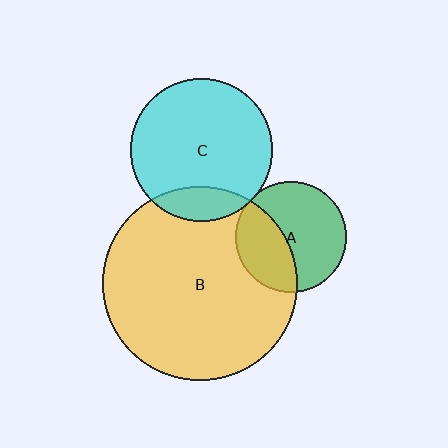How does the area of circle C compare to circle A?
Approximately 1.6 times.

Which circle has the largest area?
Circle B (yellow).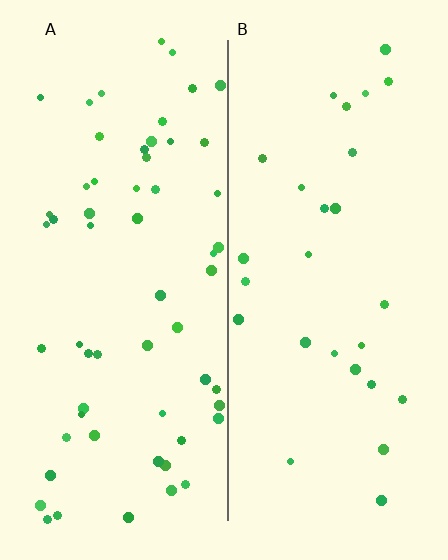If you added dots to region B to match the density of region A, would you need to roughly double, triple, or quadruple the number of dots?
Approximately double.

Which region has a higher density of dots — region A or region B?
A (the left).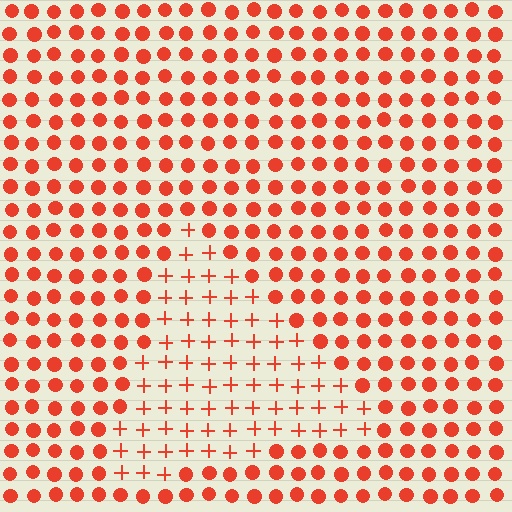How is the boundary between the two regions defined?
The boundary is defined by a change in element shape: plus signs inside vs. circles outside. All elements share the same color and spacing.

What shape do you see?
I see a triangle.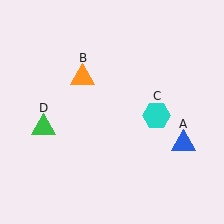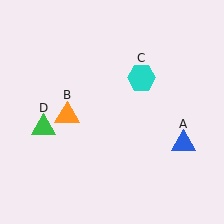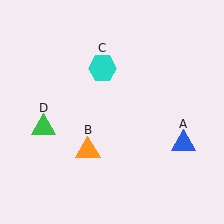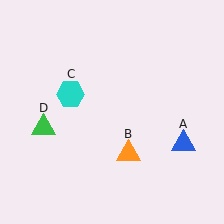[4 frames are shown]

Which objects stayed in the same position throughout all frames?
Blue triangle (object A) and green triangle (object D) remained stationary.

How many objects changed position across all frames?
2 objects changed position: orange triangle (object B), cyan hexagon (object C).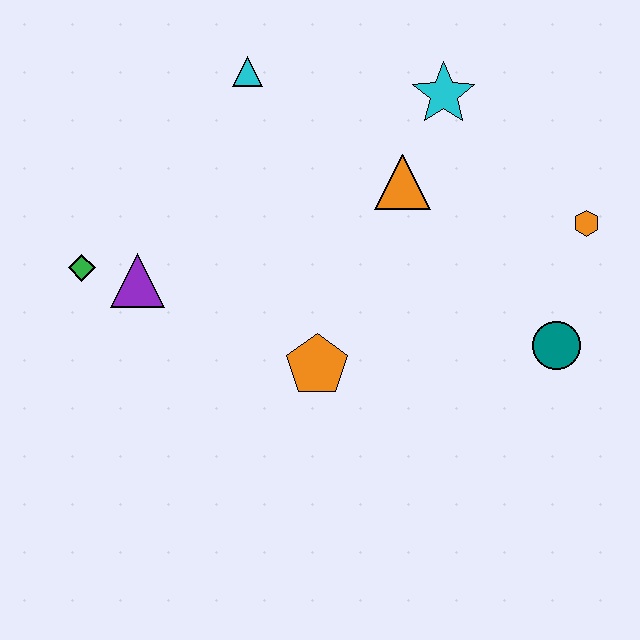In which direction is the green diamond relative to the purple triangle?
The green diamond is to the left of the purple triangle.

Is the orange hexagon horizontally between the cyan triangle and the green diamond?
No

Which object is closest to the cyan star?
The orange triangle is closest to the cyan star.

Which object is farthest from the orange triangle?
The green diamond is farthest from the orange triangle.